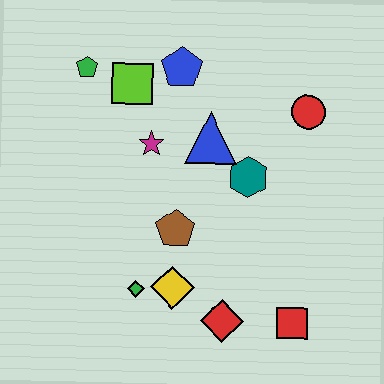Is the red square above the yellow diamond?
No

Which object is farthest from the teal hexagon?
The green pentagon is farthest from the teal hexagon.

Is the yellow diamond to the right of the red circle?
No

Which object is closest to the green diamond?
The yellow diamond is closest to the green diamond.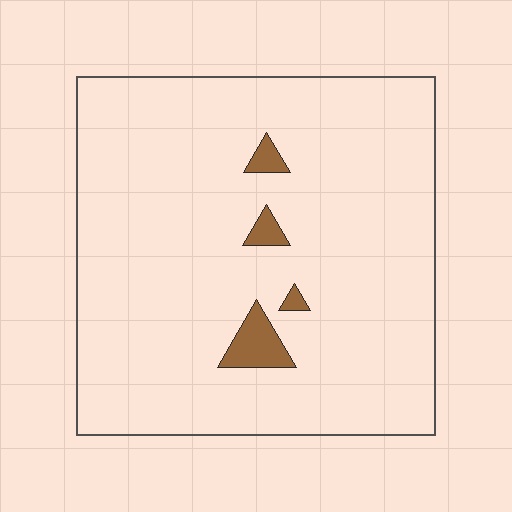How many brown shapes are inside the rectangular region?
4.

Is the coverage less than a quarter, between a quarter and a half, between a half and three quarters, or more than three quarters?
Less than a quarter.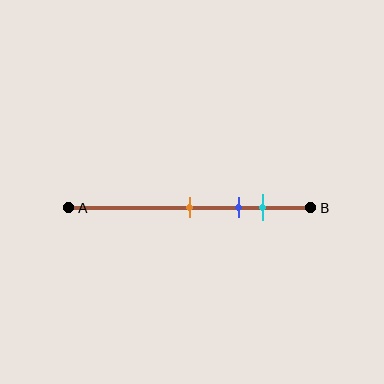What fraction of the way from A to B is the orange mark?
The orange mark is approximately 50% (0.5) of the way from A to B.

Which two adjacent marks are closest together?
The blue and cyan marks are the closest adjacent pair.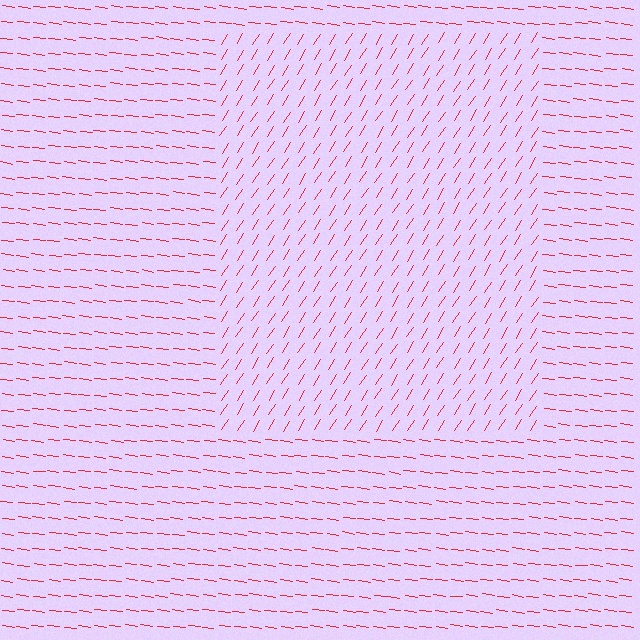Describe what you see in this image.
The image is filled with small red line segments. A rectangle region in the image has lines oriented differently from the surrounding lines, creating a visible texture boundary.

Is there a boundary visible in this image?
Yes, there is a texture boundary formed by a change in line orientation.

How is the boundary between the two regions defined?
The boundary is defined purely by a change in line orientation (approximately 65 degrees difference). All lines are the same color and thickness.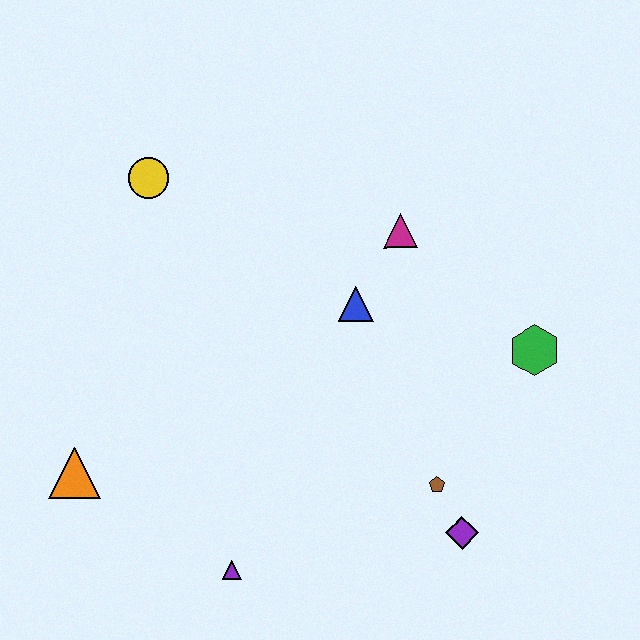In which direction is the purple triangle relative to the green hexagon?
The purple triangle is to the left of the green hexagon.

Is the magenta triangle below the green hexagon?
No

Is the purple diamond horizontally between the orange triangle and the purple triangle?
No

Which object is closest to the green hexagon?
The brown pentagon is closest to the green hexagon.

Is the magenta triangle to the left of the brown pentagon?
Yes